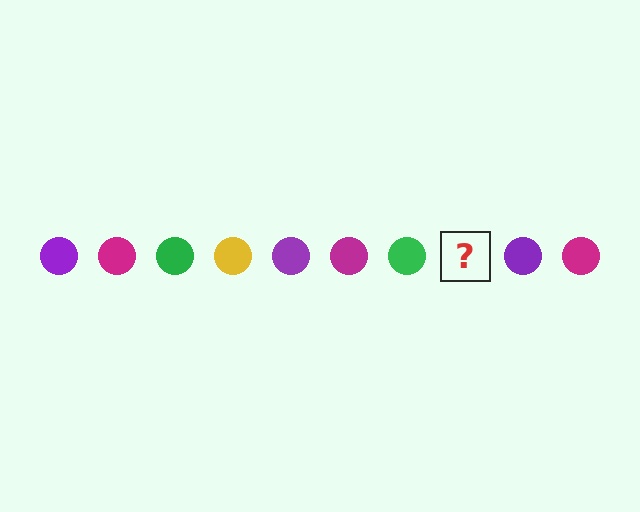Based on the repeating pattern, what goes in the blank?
The blank should be a yellow circle.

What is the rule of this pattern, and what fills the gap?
The rule is that the pattern cycles through purple, magenta, green, yellow circles. The gap should be filled with a yellow circle.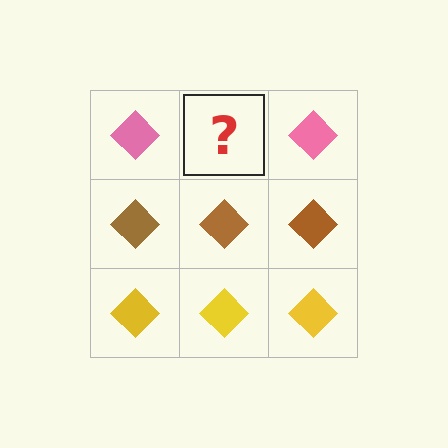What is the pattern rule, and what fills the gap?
The rule is that each row has a consistent color. The gap should be filled with a pink diamond.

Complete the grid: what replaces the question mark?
The question mark should be replaced with a pink diamond.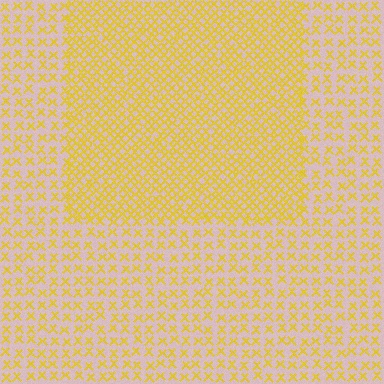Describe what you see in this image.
The image contains small yellow elements arranged at two different densities. A rectangle-shaped region is visible where the elements are more densely packed than the surrounding area.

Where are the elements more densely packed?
The elements are more densely packed inside the rectangle boundary.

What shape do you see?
I see a rectangle.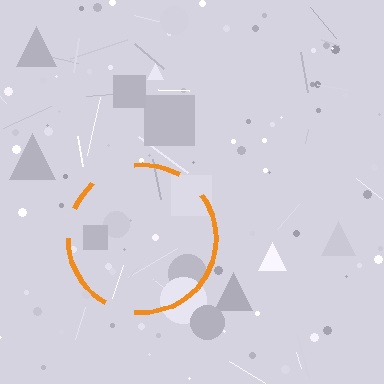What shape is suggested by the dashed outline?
The dashed outline suggests a circle.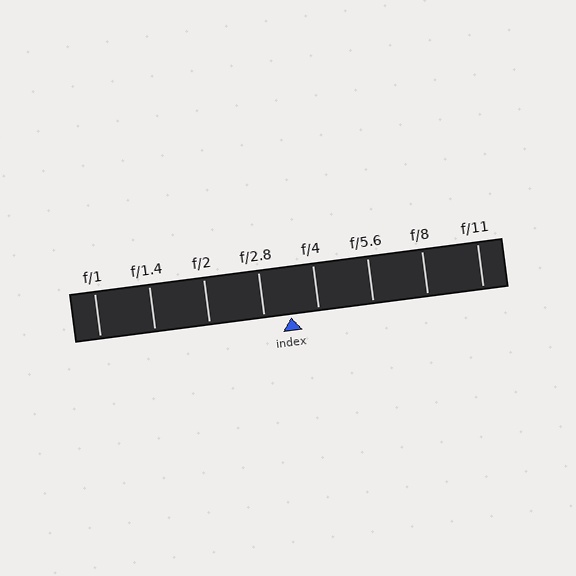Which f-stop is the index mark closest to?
The index mark is closest to f/2.8.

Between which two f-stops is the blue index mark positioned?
The index mark is between f/2.8 and f/4.